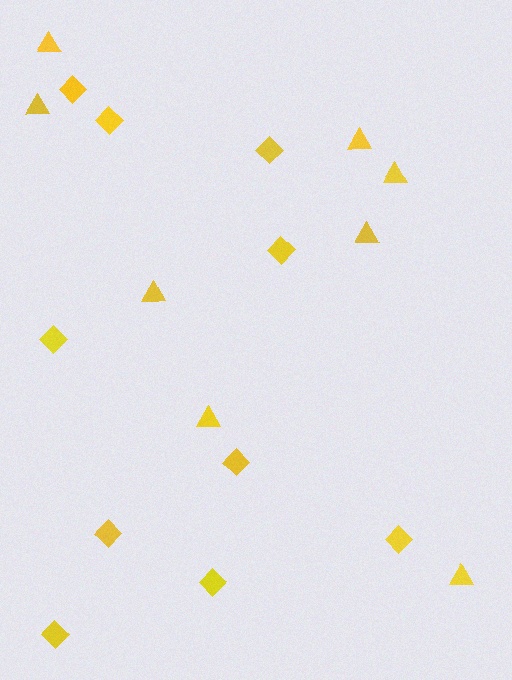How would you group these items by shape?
There are 2 groups: one group of diamonds (10) and one group of triangles (8).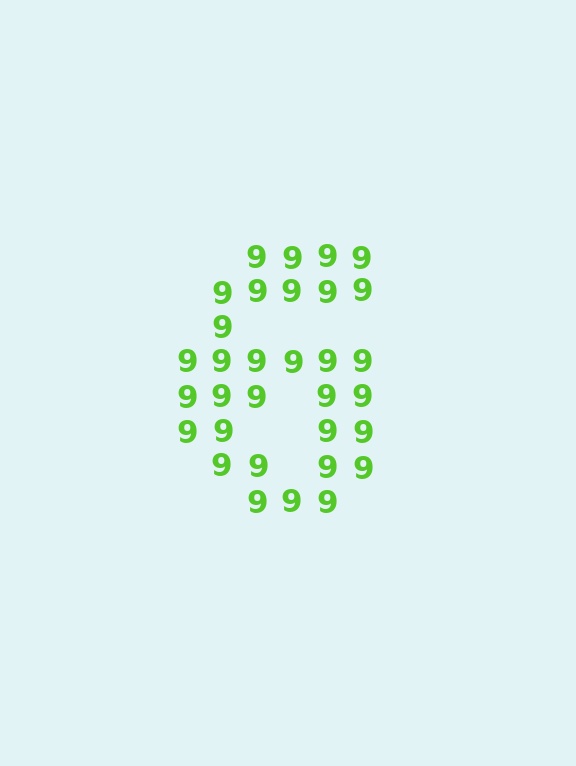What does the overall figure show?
The overall figure shows the digit 6.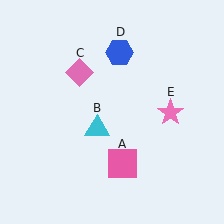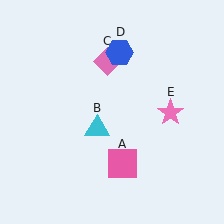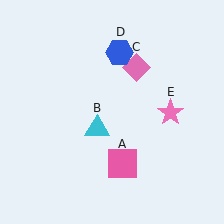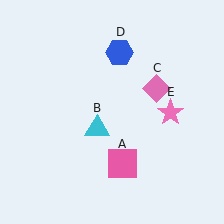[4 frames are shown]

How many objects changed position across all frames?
1 object changed position: pink diamond (object C).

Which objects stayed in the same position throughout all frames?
Pink square (object A) and cyan triangle (object B) and blue hexagon (object D) and pink star (object E) remained stationary.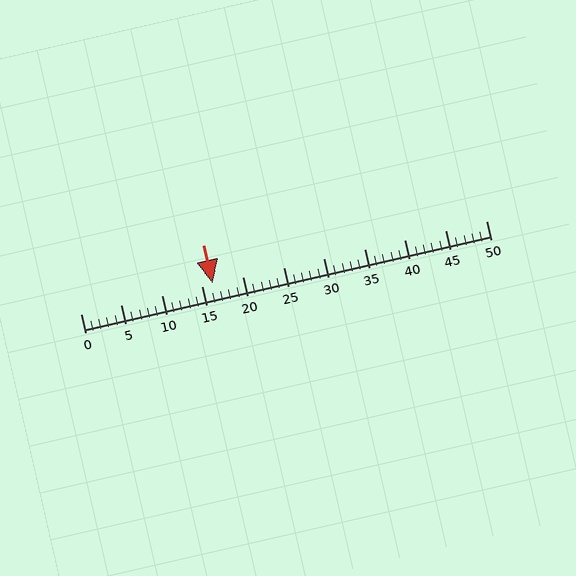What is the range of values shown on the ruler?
The ruler shows values from 0 to 50.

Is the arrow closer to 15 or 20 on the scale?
The arrow is closer to 15.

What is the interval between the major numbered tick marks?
The major tick marks are spaced 5 units apart.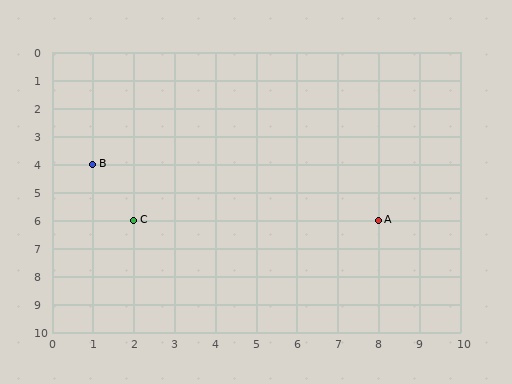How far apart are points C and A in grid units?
Points C and A are 6 columns apart.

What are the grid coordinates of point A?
Point A is at grid coordinates (8, 6).